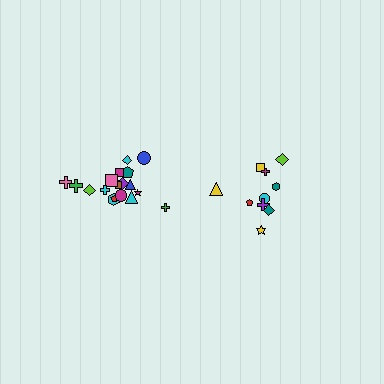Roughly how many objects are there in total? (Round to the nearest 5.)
Roughly 30 objects in total.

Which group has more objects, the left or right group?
The left group.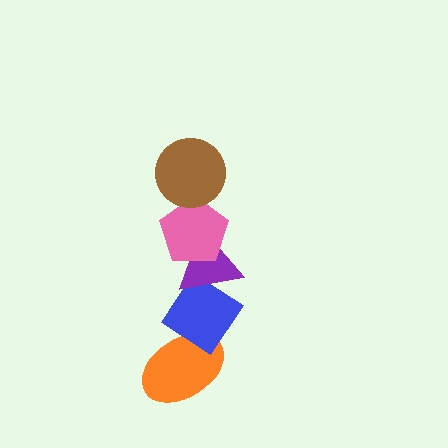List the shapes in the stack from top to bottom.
From top to bottom: the brown circle, the pink pentagon, the purple triangle, the blue diamond, the orange ellipse.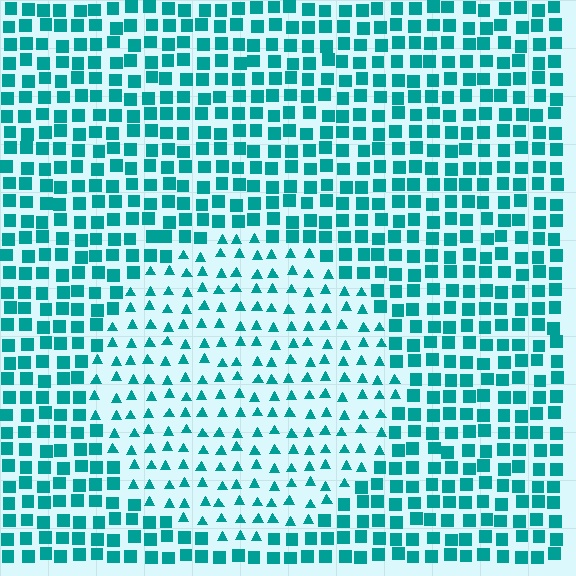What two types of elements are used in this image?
The image uses triangles inside the circle region and squares outside it.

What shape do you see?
I see a circle.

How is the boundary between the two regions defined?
The boundary is defined by a change in element shape: triangles inside vs. squares outside. All elements share the same color and spacing.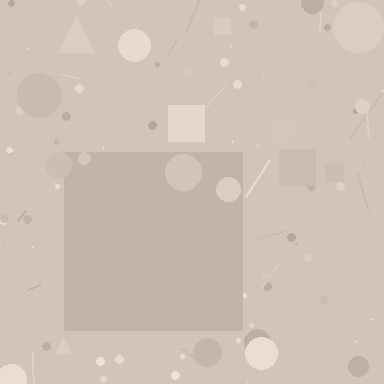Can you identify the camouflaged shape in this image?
The camouflaged shape is a square.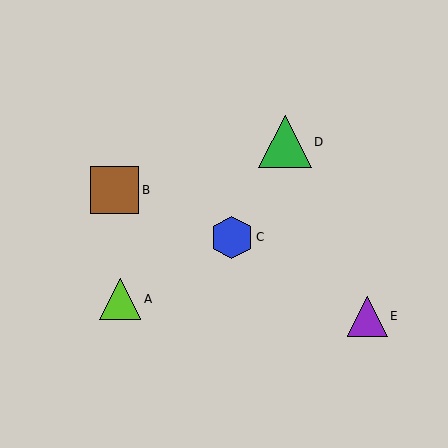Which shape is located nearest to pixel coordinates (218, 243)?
The blue hexagon (labeled C) at (232, 237) is nearest to that location.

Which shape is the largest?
The green triangle (labeled D) is the largest.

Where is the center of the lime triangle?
The center of the lime triangle is at (120, 299).